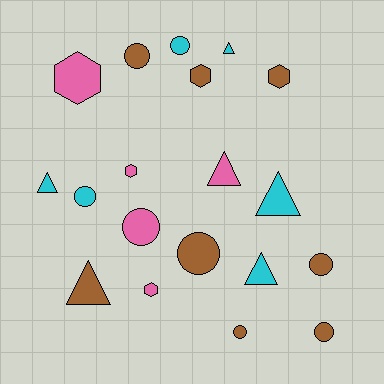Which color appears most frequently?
Brown, with 8 objects.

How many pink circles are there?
There is 1 pink circle.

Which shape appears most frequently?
Circle, with 8 objects.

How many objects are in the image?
There are 19 objects.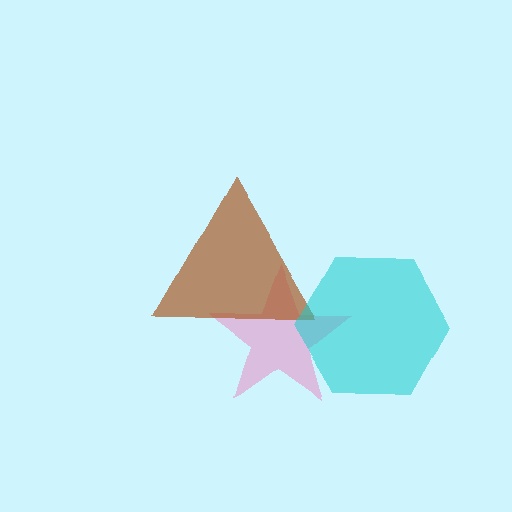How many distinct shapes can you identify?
There are 3 distinct shapes: a pink star, a brown triangle, a cyan hexagon.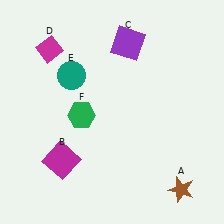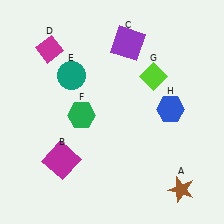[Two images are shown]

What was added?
A lime diamond (G), a blue hexagon (H) were added in Image 2.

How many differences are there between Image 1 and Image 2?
There are 2 differences between the two images.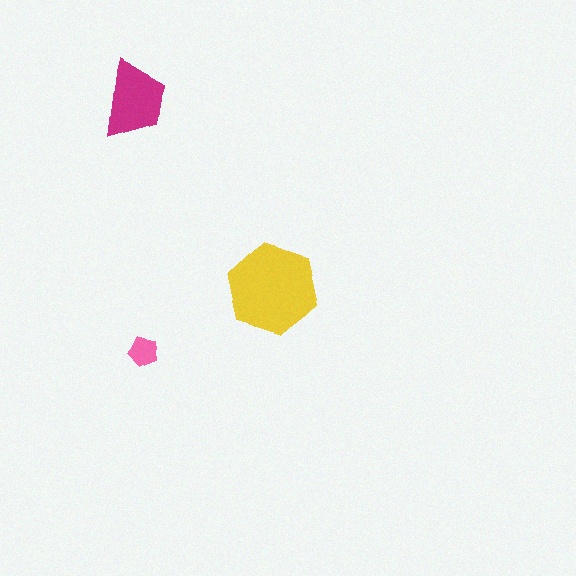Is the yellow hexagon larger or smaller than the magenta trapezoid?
Larger.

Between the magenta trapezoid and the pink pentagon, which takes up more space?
The magenta trapezoid.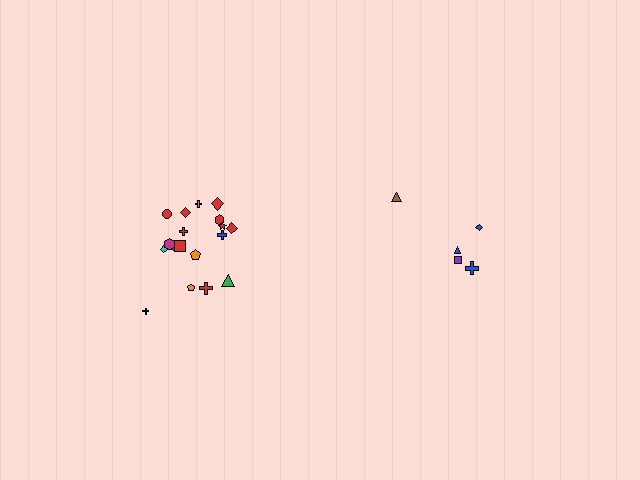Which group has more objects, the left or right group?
The left group.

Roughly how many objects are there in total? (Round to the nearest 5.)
Roughly 25 objects in total.